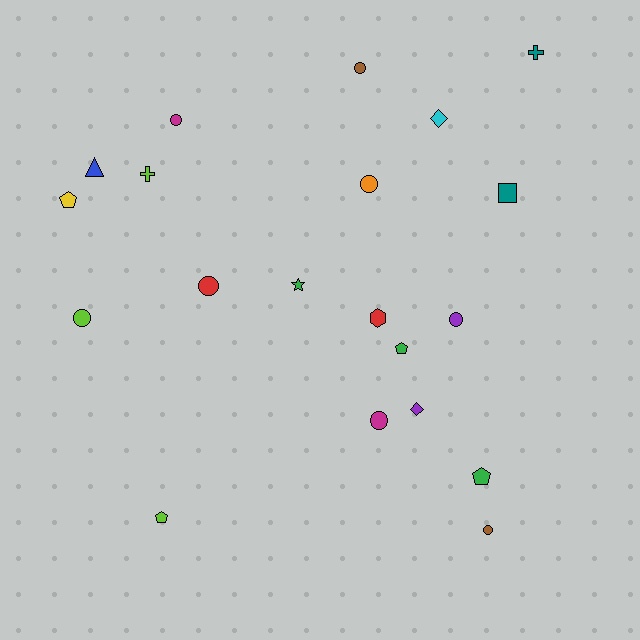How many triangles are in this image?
There is 1 triangle.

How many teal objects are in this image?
There are 2 teal objects.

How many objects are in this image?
There are 20 objects.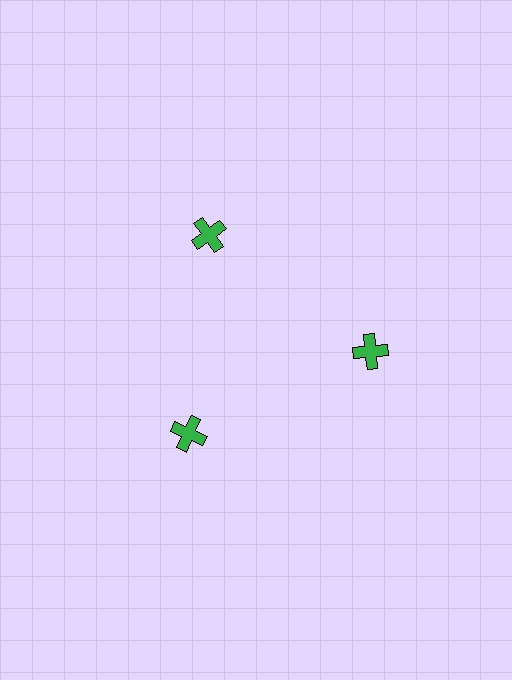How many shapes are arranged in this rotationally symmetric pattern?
There are 3 shapes, arranged in 3 groups of 1.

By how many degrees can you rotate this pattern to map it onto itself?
The pattern maps onto itself every 120 degrees of rotation.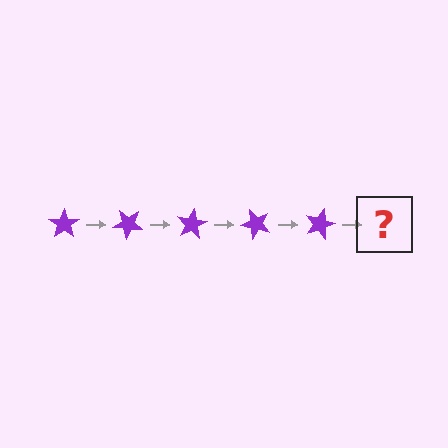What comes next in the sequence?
The next element should be a purple star rotated 200 degrees.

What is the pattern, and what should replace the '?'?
The pattern is that the star rotates 40 degrees each step. The '?' should be a purple star rotated 200 degrees.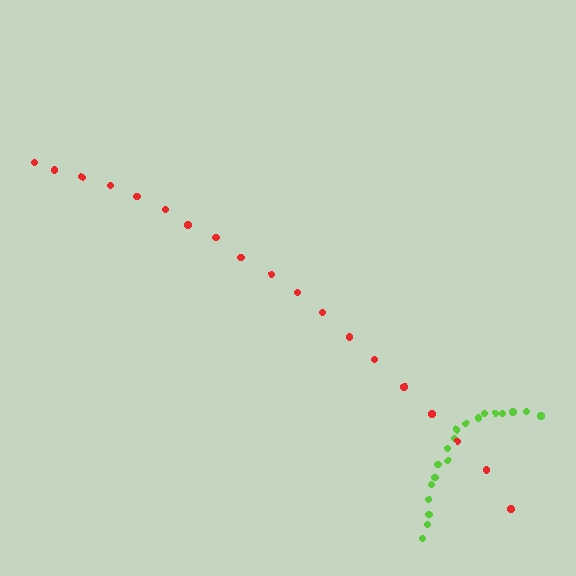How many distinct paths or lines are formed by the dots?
There are 2 distinct paths.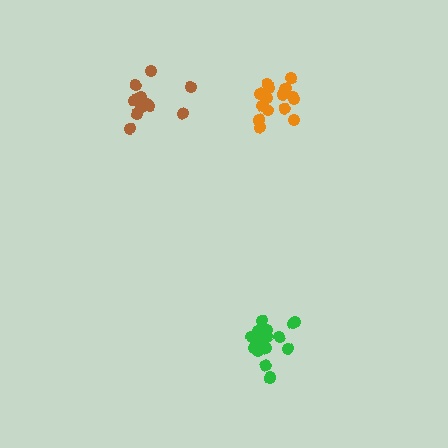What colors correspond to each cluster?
The clusters are colored: orange, green, brown.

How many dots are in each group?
Group 1: 16 dots, Group 2: 16 dots, Group 3: 12 dots (44 total).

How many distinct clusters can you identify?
There are 3 distinct clusters.